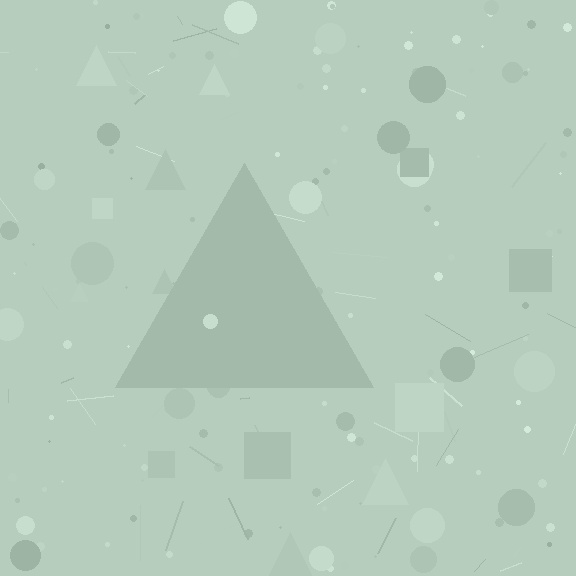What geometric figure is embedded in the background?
A triangle is embedded in the background.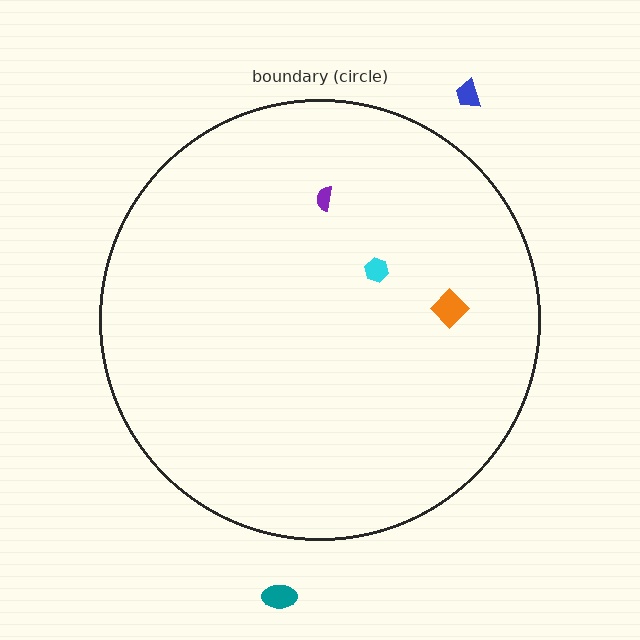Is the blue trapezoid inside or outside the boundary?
Outside.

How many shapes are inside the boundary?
3 inside, 2 outside.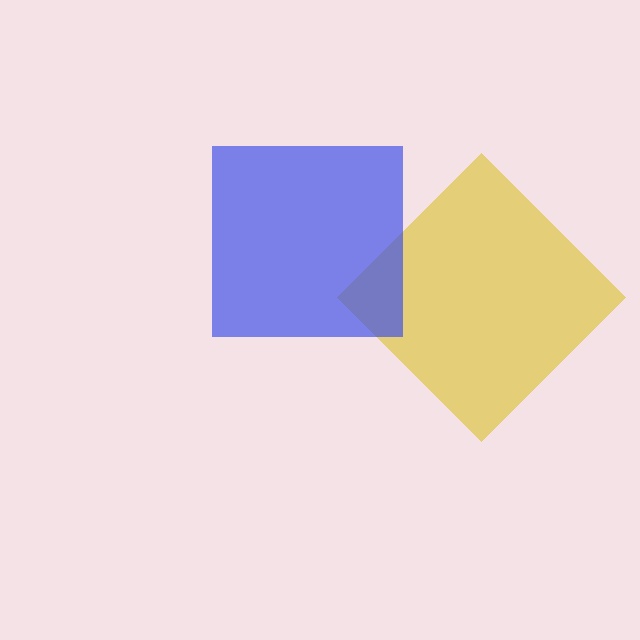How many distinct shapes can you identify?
There are 2 distinct shapes: a yellow diamond, a blue square.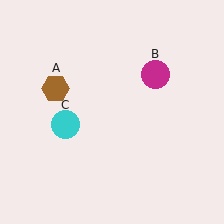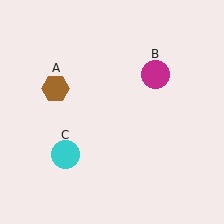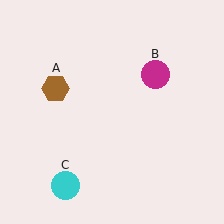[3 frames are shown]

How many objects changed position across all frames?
1 object changed position: cyan circle (object C).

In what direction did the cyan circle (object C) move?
The cyan circle (object C) moved down.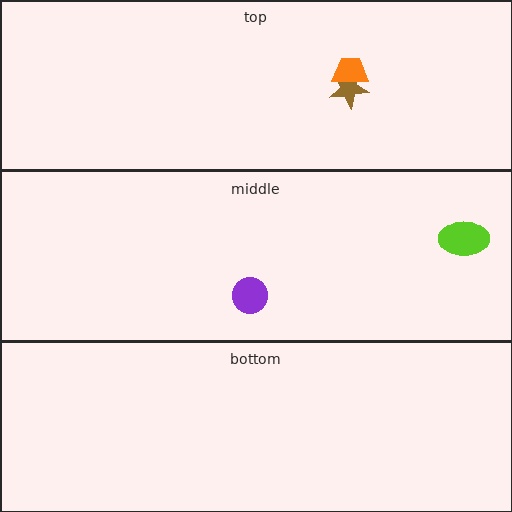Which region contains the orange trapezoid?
The top region.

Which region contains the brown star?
The top region.